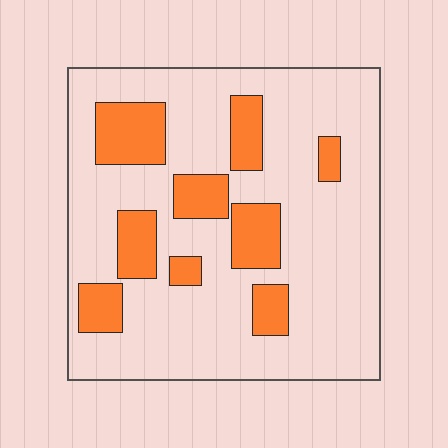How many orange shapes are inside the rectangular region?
9.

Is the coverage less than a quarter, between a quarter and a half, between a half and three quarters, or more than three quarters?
Less than a quarter.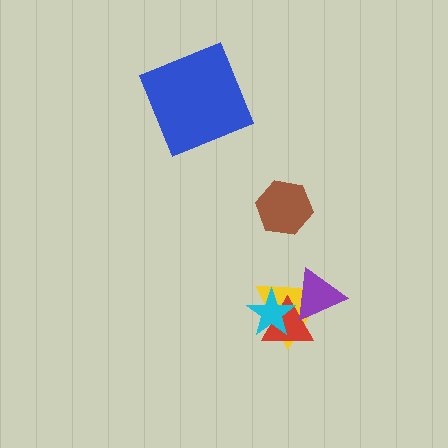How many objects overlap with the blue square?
0 objects overlap with the blue square.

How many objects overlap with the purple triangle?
3 objects overlap with the purple triangle.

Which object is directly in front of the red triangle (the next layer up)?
The cyan star is directly in front of the red triangle.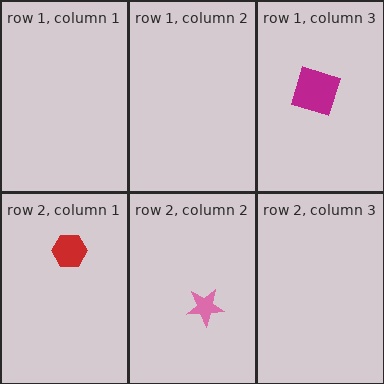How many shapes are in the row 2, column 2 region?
1.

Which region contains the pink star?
The row 2, column 2 region.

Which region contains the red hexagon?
The row 2, column 1 region.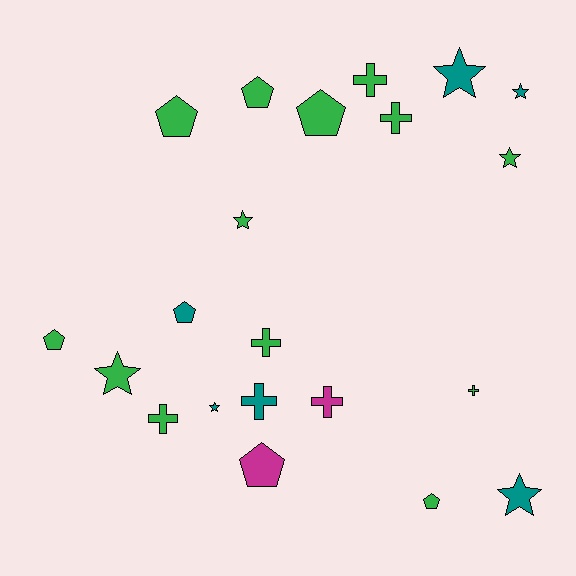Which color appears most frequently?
Green, with 13 objects.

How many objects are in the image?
There are 21 objects.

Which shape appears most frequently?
Cross, with 7 objects.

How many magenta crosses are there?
There is 1 magenta cross.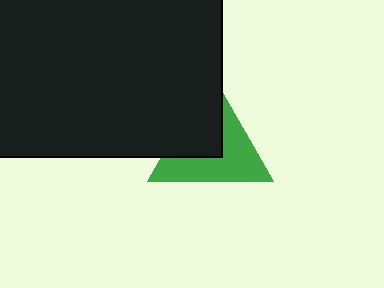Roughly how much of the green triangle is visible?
About half of it is visible (roughly 55%).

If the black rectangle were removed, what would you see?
You would see the complete green triangle.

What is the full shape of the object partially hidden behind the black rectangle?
The partially hidden object is a green triangle.